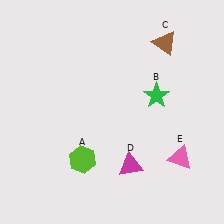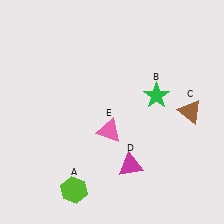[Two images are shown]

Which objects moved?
The objects that moved are: the lime hexagon (A), the brown triangle (C), the pink triangle (E).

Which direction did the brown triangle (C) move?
The brown triangle (C) moved down.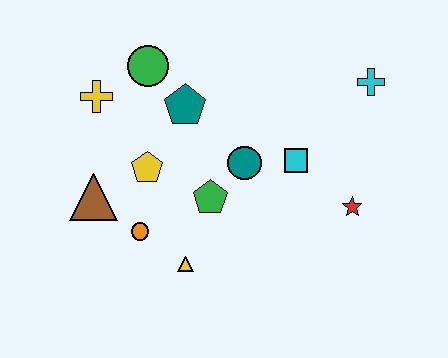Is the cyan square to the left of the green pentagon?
No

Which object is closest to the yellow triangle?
The orange circle is closest to the yellow triangle.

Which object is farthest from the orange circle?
The cyan cross is farthest from the orange circle.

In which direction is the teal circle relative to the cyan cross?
The teal circle is to the left of the cyan cross.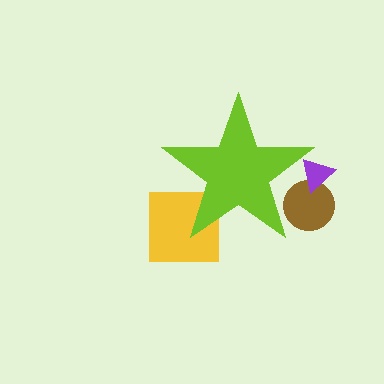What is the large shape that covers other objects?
A lime star.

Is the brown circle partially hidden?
Yes, the brown circle is partially hidden behind the lime star.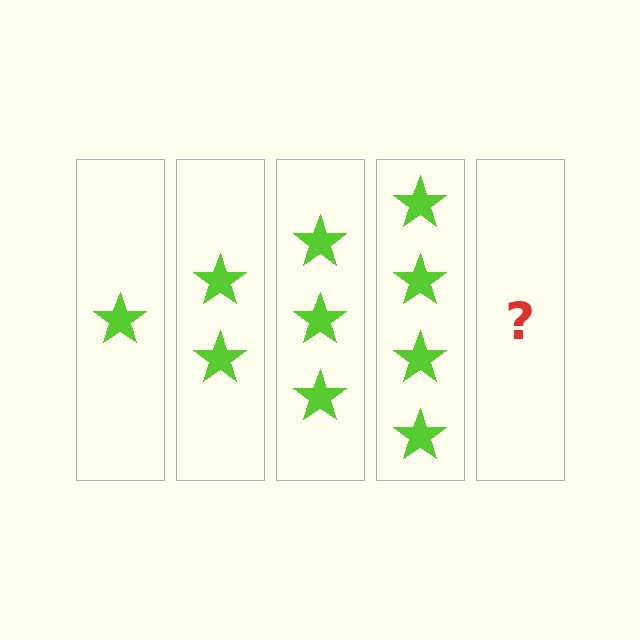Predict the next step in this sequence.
The next step is 5 stars.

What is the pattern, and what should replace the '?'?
The pattern is that each step adds one more star. The '?' should be 5 stars.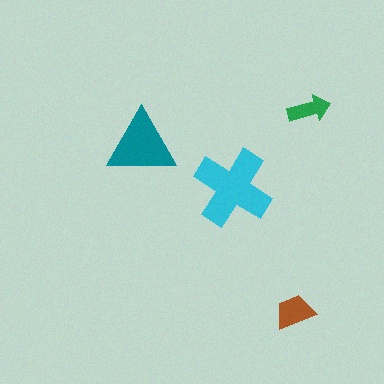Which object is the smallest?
The green arrow.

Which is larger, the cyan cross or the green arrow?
The cyan cross.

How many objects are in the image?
There are 4 objects in the image.